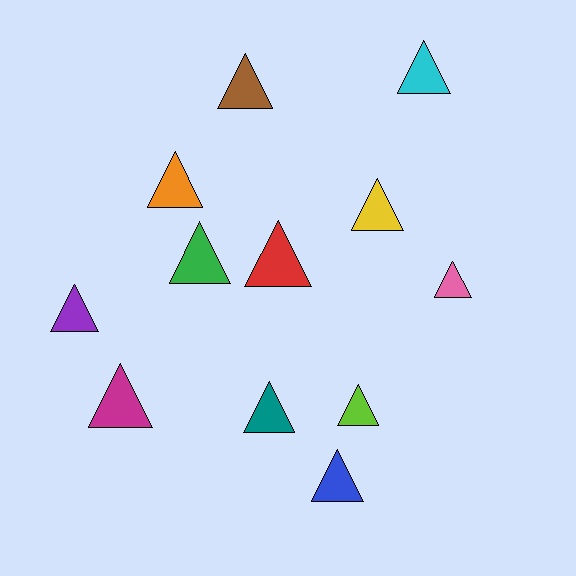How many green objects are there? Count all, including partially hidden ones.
There is 1 green object.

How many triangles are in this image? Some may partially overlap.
There are 12 triangles.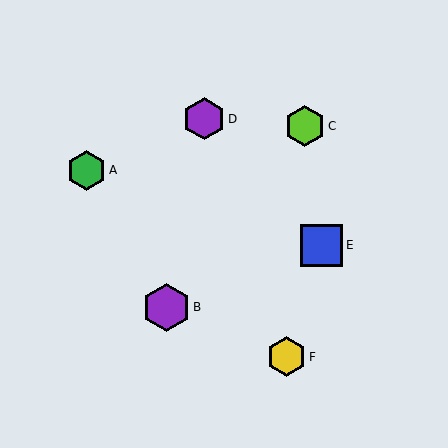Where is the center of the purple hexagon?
The center of the purple hexagon is at (204, 119).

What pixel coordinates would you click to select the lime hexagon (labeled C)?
Click at (305, 126) to select the lime hexagon C.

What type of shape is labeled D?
Shape D is a purple hexagon.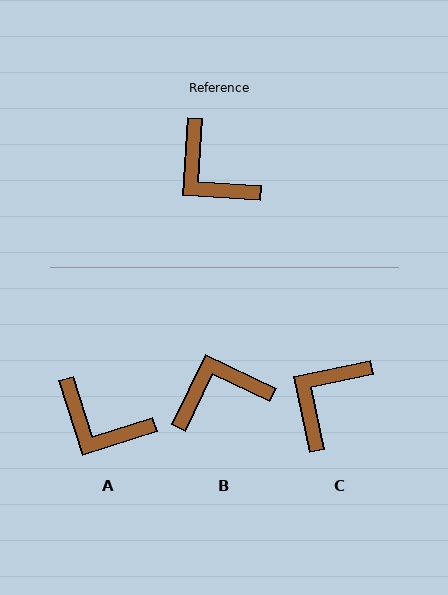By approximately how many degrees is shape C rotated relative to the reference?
Approximately 75 degrees clockwise.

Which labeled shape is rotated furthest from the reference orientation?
B, about 112 degrees away.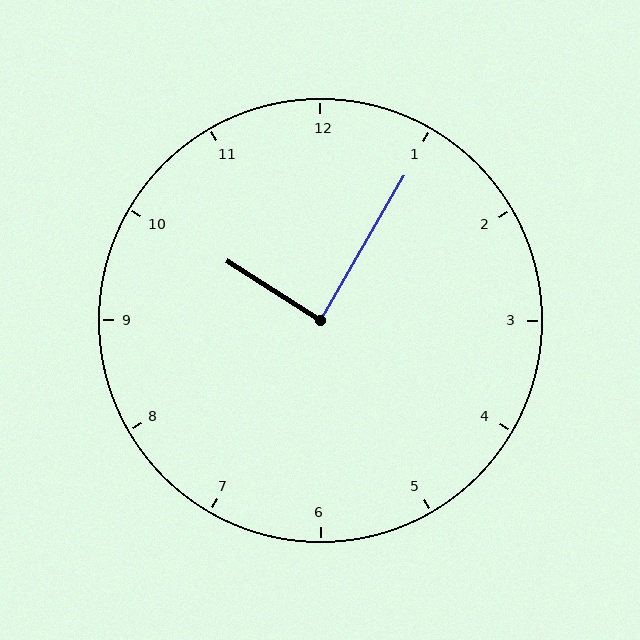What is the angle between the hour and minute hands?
Approximately 88 degrees.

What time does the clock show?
10:05.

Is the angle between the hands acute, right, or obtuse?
It is right.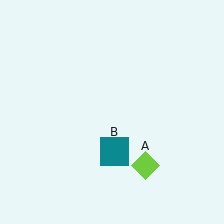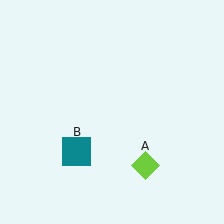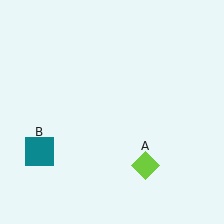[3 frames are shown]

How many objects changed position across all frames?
1 object changed position: teal square (object B).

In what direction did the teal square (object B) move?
The teal square (object B) moved left.